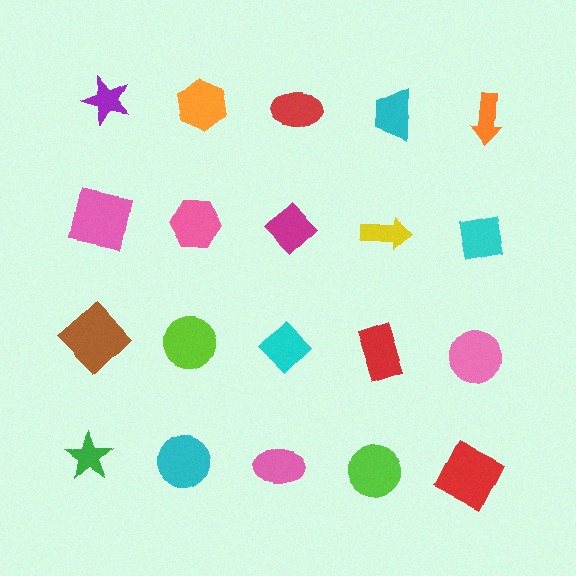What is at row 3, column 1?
A brown diamond.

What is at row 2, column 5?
A cyan square.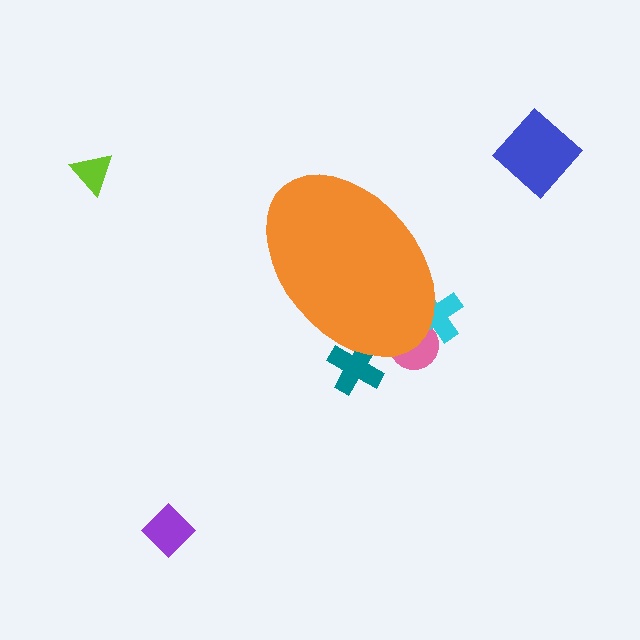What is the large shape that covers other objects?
An orange ellipse.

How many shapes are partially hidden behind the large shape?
3 shapes are partially hidden.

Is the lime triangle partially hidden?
No, the lime triangle is fully visible.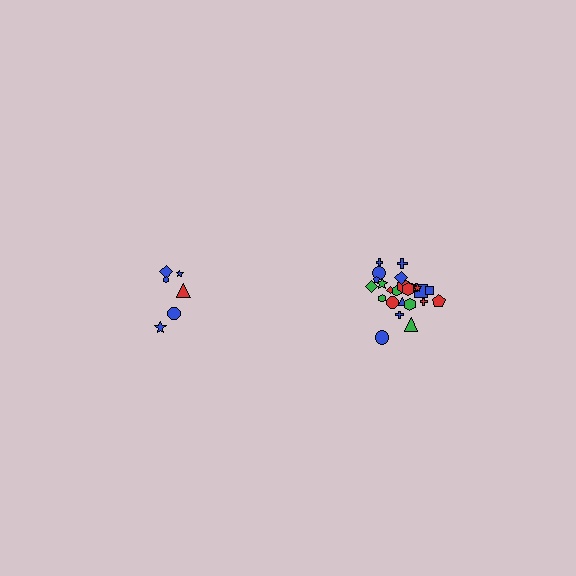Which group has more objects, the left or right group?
The right group.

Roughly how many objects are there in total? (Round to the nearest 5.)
Roughly 30 objects in total.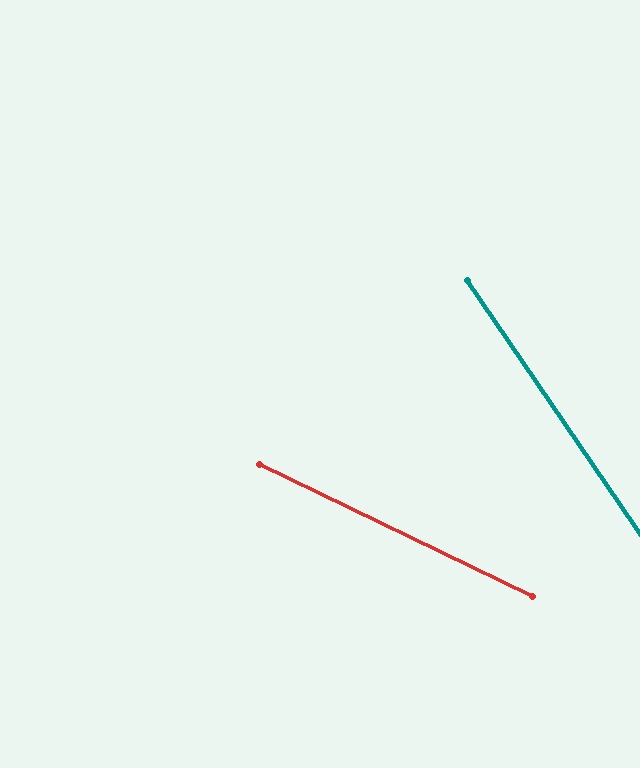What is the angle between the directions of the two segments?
Approximately 30 degrees.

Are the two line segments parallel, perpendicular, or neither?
Neither parallel nor perpendicular — they differ by about 30°.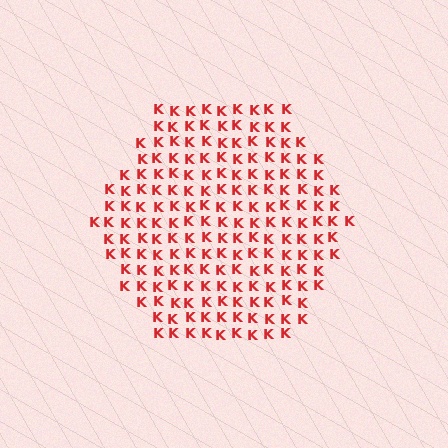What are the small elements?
The small elements are letter K's.